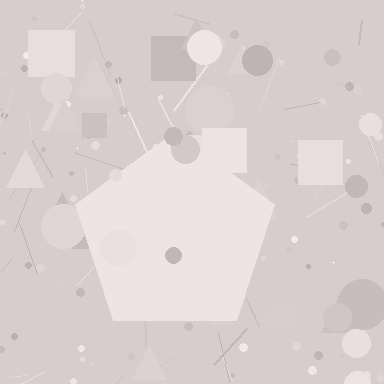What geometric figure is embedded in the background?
A pentagon is embedded in the background.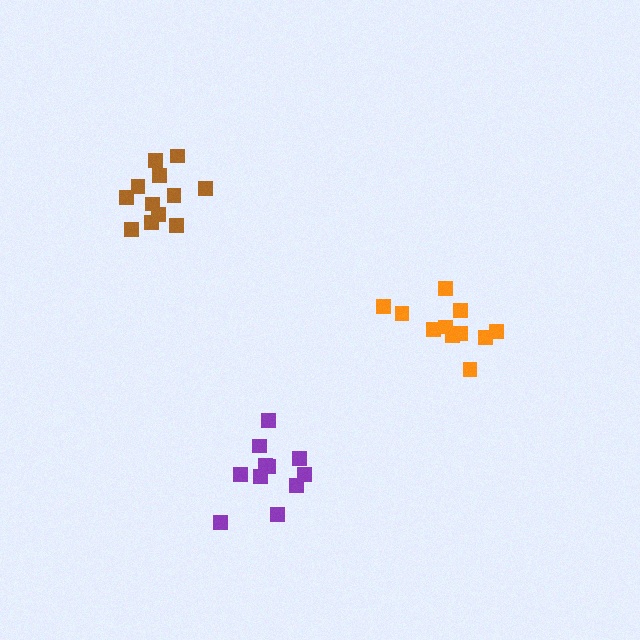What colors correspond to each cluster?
The clusters are colored: orange, purple, brown.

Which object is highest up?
The brown cluster is topmost.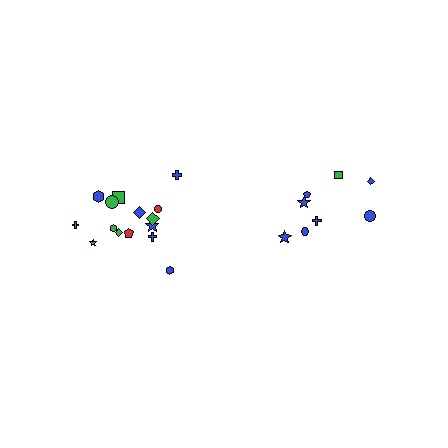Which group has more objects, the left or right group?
The left group.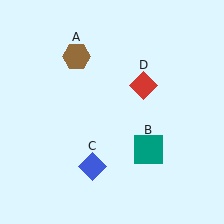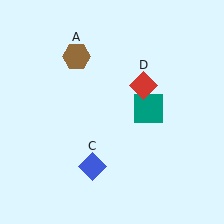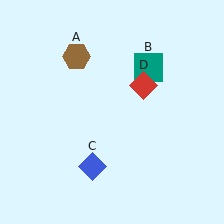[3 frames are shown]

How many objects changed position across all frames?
1 object changed position: teal square (object B).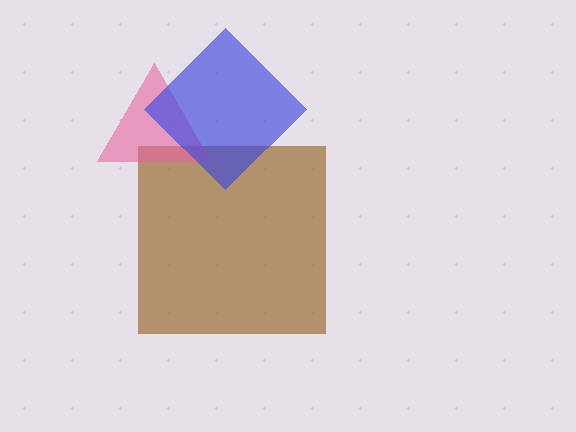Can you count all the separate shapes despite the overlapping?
Yes, there are 3 separate shapes.